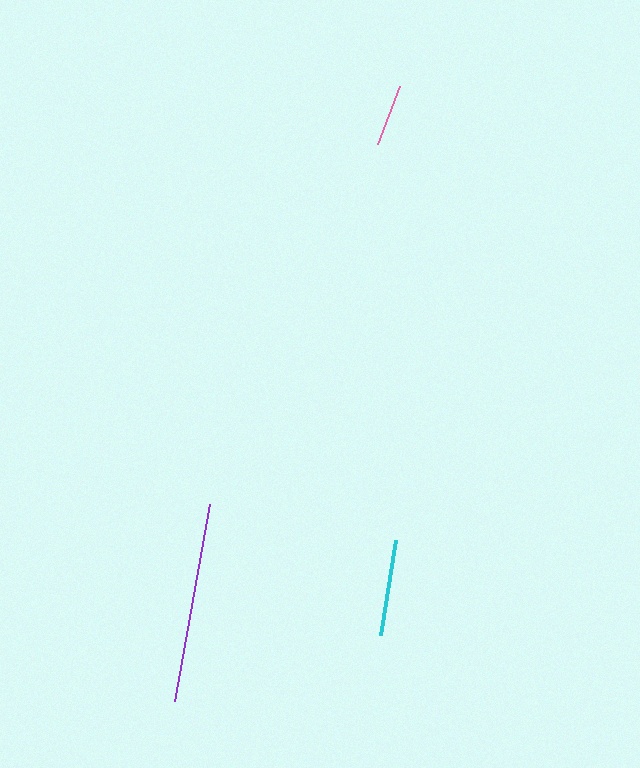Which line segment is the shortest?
The pink line is the shortest at approximately 62 pixels.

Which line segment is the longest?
The purple line is the longest at approximately 200 pixels.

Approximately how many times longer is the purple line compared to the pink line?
The purple line is approximately 3.2 times the length of the pink line.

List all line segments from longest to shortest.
From longest to shortest: purple, cyan, pink.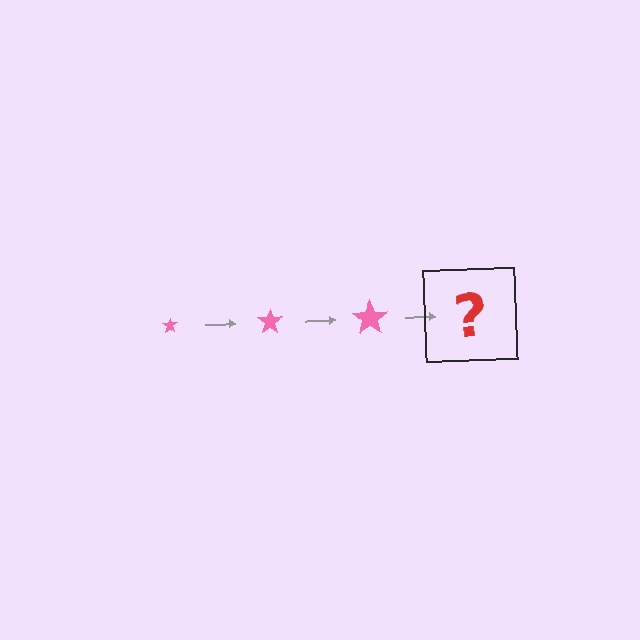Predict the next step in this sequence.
The next step is a pink star, larger than the previous one.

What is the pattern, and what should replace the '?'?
The pattern is that the star gets progressively larger each step. The '?' should be a pink star, larger than the previous one.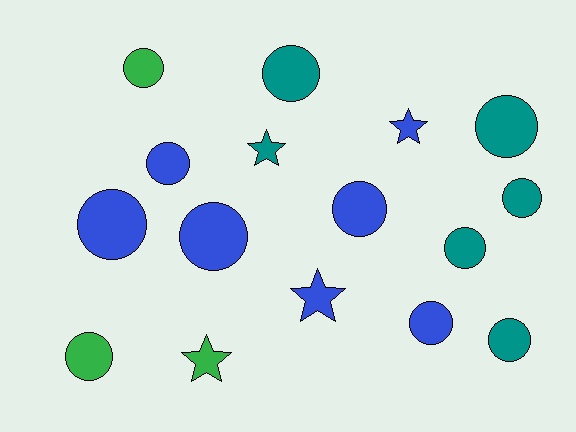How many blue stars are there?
There are 2 blue stars.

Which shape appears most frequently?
Circle, with 12 objects.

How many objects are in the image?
There are 16 objects.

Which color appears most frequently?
Blue, with 7 objects.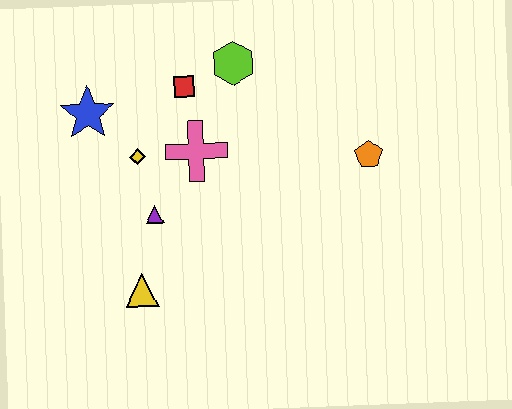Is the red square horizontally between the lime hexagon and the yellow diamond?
Yes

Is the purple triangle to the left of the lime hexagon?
Yes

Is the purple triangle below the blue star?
Yes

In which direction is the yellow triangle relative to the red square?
The yellow triangle is below the red square.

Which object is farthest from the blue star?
The orange pentagon is farthest from the blue star.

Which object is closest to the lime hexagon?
The red square is closest to the lime hexagon.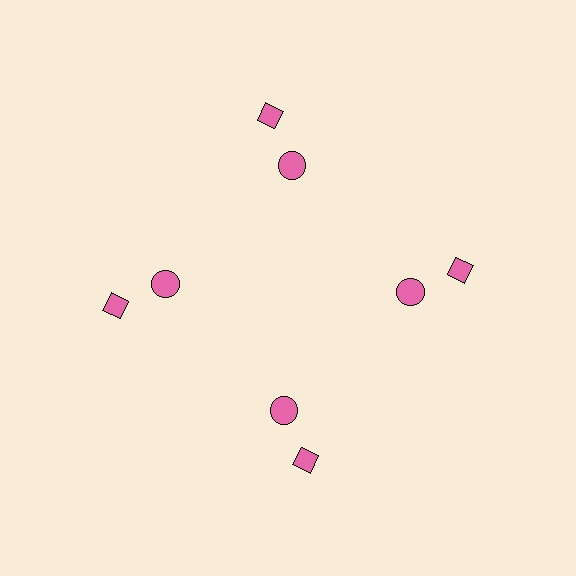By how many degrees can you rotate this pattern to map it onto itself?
The pattern maps onto itself every 90 degrees of rotation.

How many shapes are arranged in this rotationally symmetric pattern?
There are 8 shapes, arranged in 4 groups of 2.